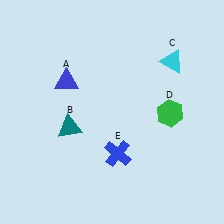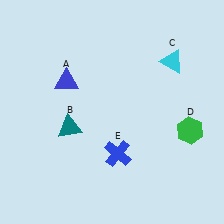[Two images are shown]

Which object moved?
The green hexagon (D) moved right.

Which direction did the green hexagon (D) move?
The green hexagon (D) moved right.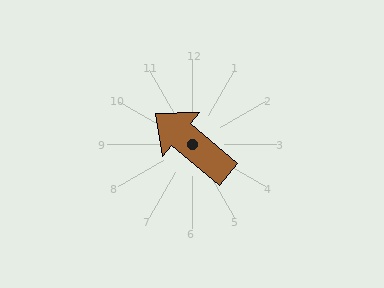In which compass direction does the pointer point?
Northwest.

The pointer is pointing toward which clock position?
Roughly 10 o'clock.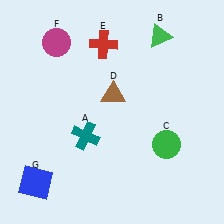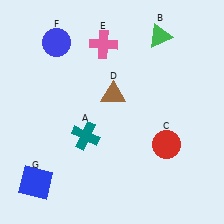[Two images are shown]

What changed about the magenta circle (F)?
In Image 1, F is magenta. In Image 2, it changed to blue.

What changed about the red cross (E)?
In Image 1, E is red. In Image 2, it changed to pink.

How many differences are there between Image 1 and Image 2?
There are 3 differences between the two images.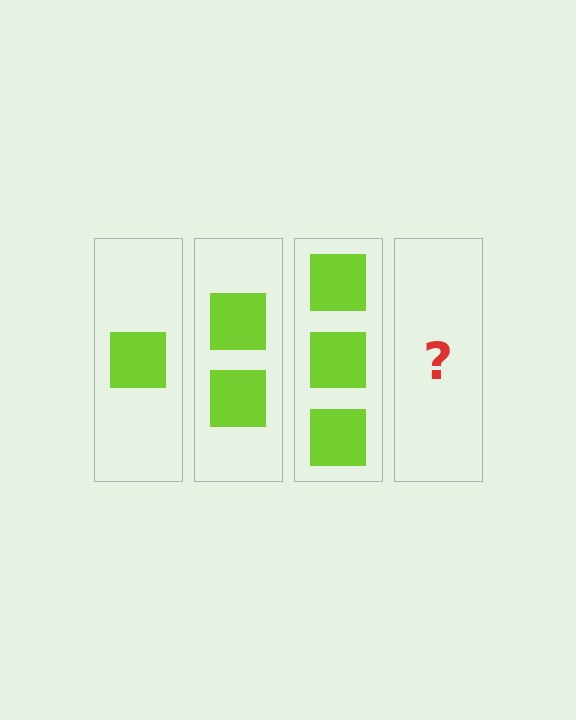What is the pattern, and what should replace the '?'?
The pattern is that each step adds one more square. The '?' should be 4 squares.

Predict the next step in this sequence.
The next step is 4 squares.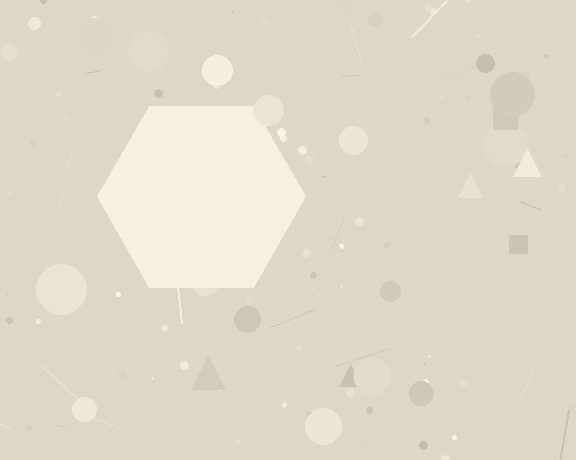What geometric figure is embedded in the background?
A hexagon is embedded in the background.